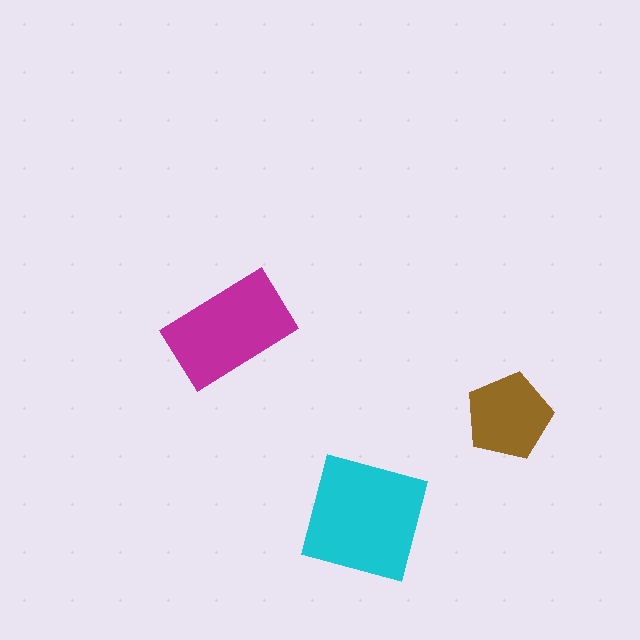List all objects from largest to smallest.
The cyan square, the magenta rectangle, the brown pentagon.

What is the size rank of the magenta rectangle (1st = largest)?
2nd.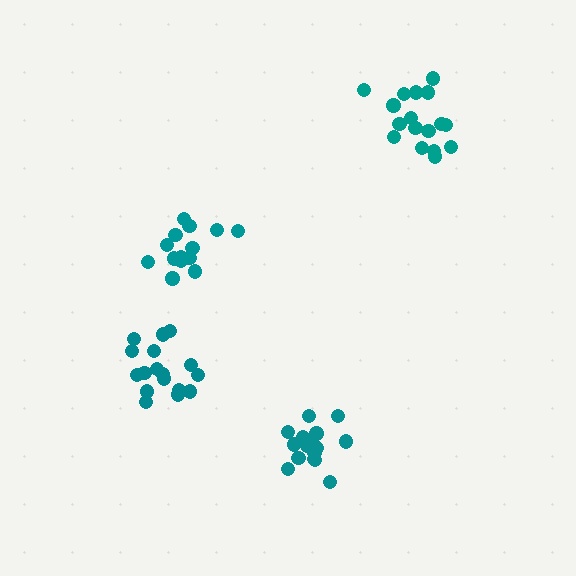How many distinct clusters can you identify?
There are 4 distinct clusters.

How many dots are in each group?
Group 1: 17 dots, Group 2: 16 dots, Group 3: 17 dots, Group 4: 14 dots (64 total).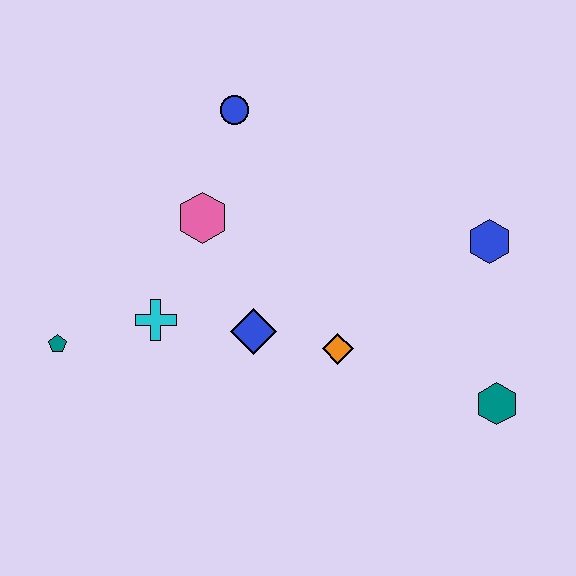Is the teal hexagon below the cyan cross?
Yes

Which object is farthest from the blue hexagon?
The teal pentagon is farthest from the blue hexagon.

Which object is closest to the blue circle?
The pink hexagon is closest to the blue circle.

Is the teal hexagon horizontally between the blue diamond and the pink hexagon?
No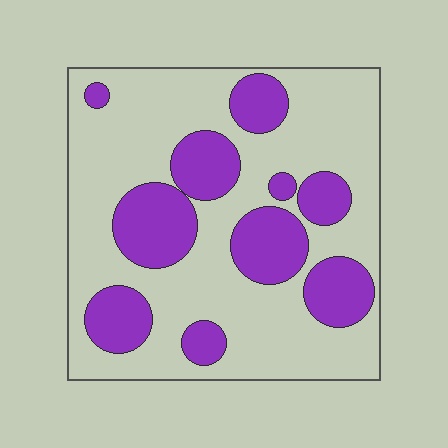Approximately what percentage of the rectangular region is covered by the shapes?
Approximately 30%.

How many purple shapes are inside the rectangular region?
10.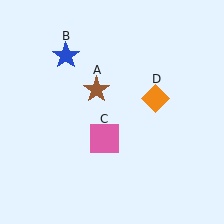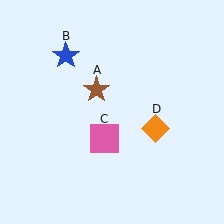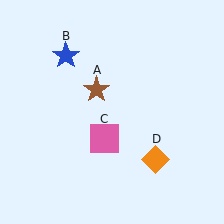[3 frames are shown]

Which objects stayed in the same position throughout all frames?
Brown star (object A) and blue star (object B) and pink square (object C) remained stationary.